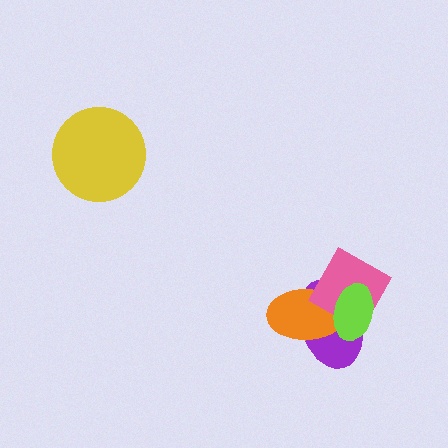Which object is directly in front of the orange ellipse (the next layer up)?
The pink diamond is directly in front of the orange ellipse.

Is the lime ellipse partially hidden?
No, no other shape covers it.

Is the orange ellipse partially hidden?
Yes, it is partially covered by another shape.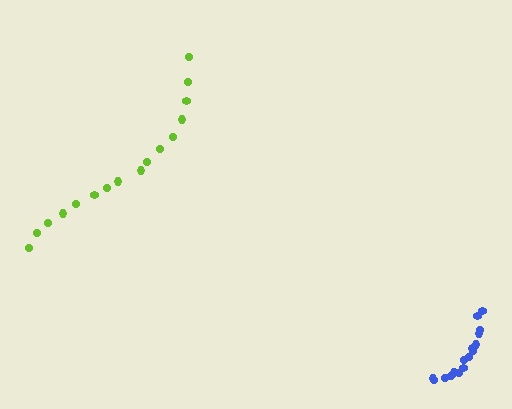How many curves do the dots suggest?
There are 2 distinct paths.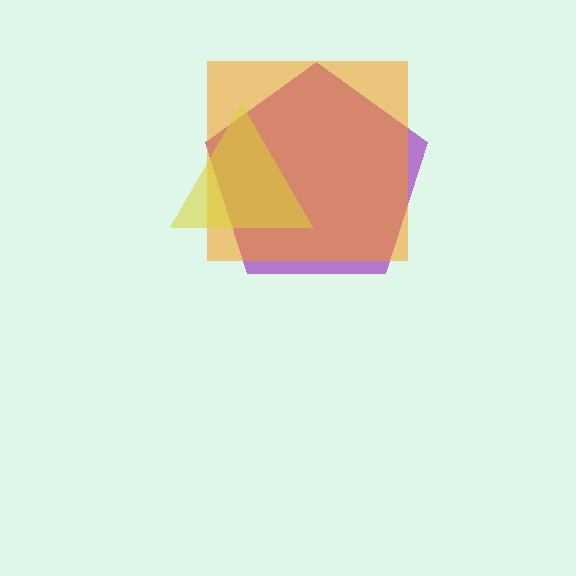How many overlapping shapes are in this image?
There are 3 overlapping shapes in the image.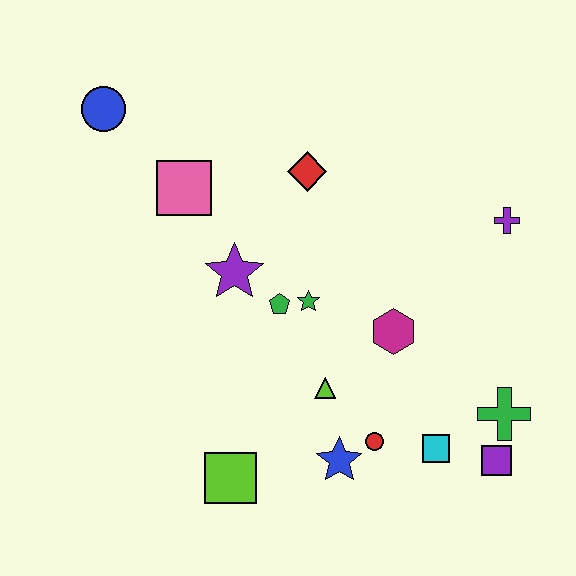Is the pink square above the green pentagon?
Yes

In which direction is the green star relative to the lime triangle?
The green star is above the lime triangle.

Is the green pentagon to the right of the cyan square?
No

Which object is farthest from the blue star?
The blue circle is farthest from the blue star.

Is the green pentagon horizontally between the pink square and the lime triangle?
Yes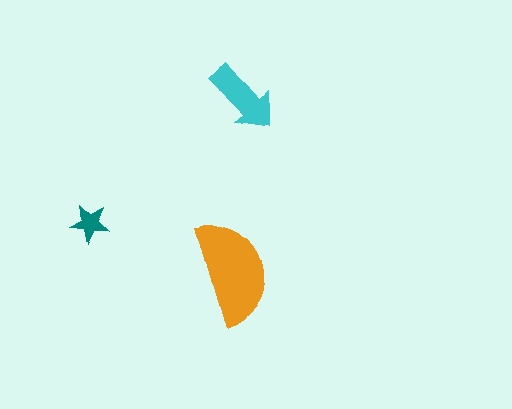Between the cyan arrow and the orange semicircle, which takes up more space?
The orange semicircle.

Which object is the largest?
The orange semicircle.